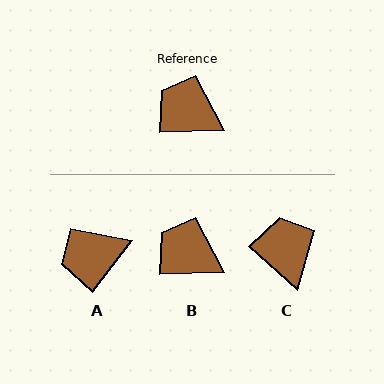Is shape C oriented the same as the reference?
No, it is off by about 44 degrees.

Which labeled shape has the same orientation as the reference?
B.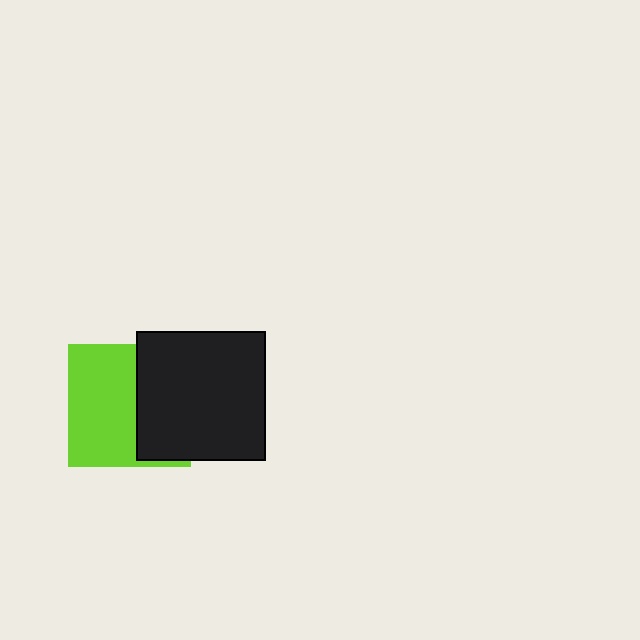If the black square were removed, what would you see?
You would see the complete lime square.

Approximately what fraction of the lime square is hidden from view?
Roughly 43% of the lime square is hidden behind the black square.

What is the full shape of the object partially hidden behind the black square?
The partially hidden object is a lime square.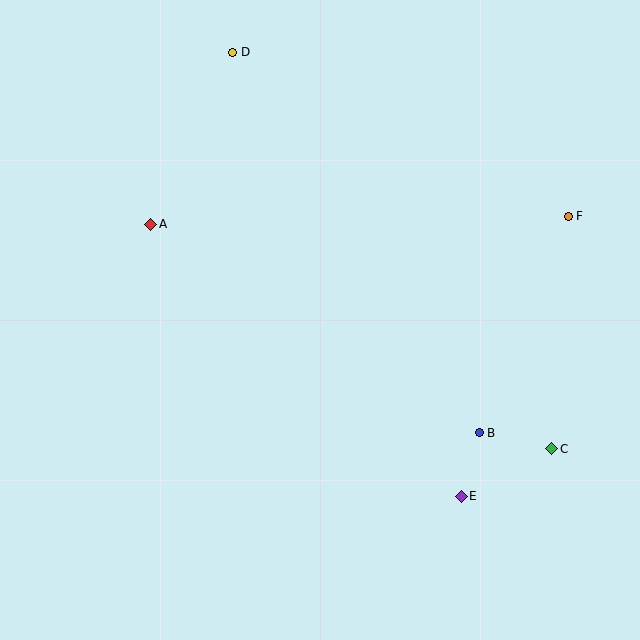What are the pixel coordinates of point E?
Point E is at (461, 496).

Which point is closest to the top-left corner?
Point D is closest to the top-left corner.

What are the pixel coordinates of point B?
Point B is at (479, 433).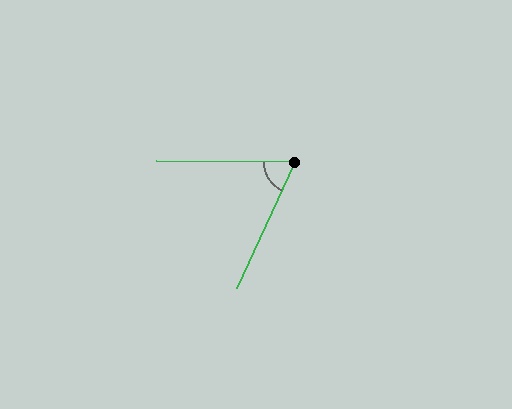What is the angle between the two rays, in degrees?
Approximately 65 degrees.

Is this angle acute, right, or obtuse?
It is acute.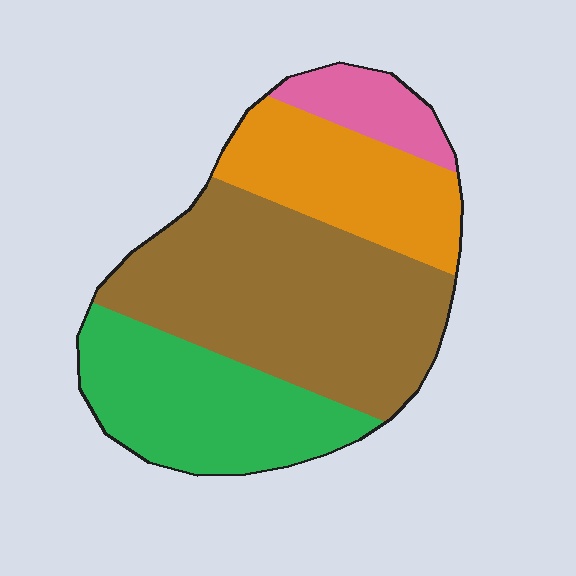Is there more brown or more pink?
Brown.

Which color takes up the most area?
Brown, at roughly 45%.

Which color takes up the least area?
Pink, at roughly 10%.